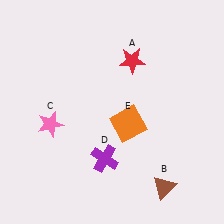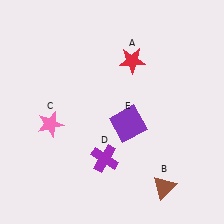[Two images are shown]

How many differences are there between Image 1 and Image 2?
There is 1 difference between the two images.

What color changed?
The square (E) changed from orange in Image 1 to purple in Image 2.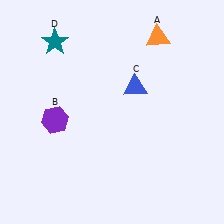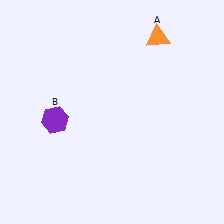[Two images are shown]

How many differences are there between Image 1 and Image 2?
There are 2 differences between the two images.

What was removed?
The blue triangle (C), the teal star (D) were removed in Image 2.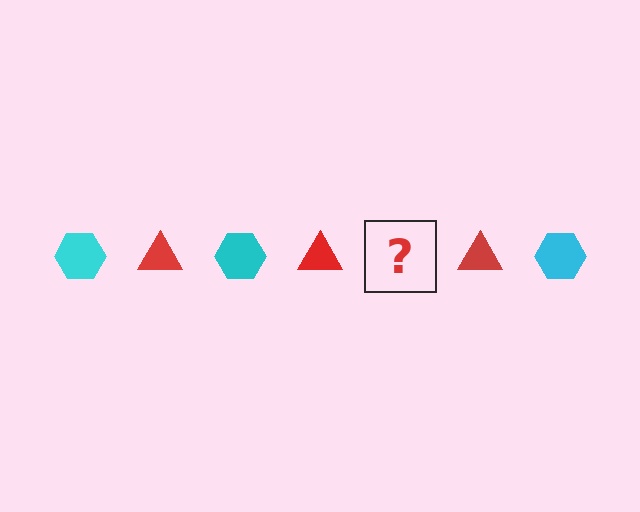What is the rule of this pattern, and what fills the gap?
The rule is that the pattern alternates between cyan hexagon and red triangle. The gap should be filled with a cyan hexagon.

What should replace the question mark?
The question mark should be replaced with a cyan hexagon.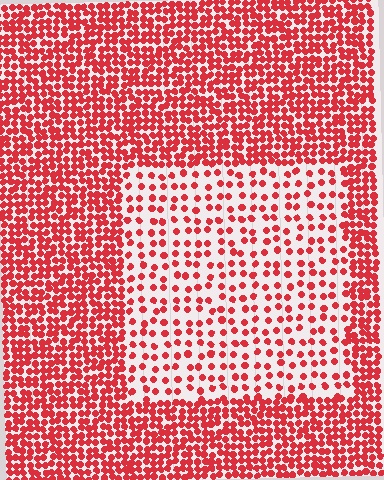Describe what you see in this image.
The image contains small red elements arranged at two different densities. A rectangle-shaped region is visible where the elements are less densely packed than the surrounding area.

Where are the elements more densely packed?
The elements are more densely packed outside the rectangle boundary.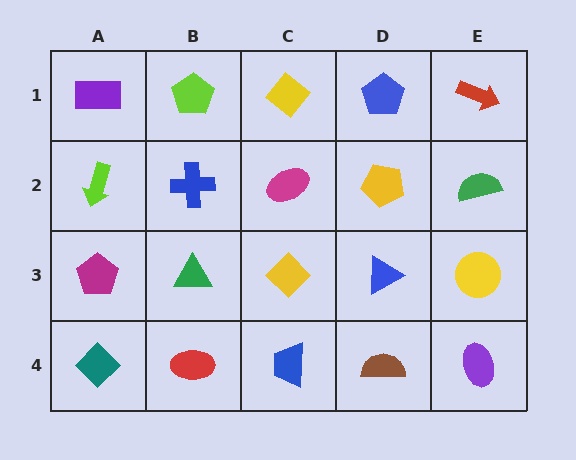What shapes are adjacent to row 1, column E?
A green semicircle (row 2, column E), a blue pentagon (row 1, column D).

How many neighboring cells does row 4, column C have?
3.